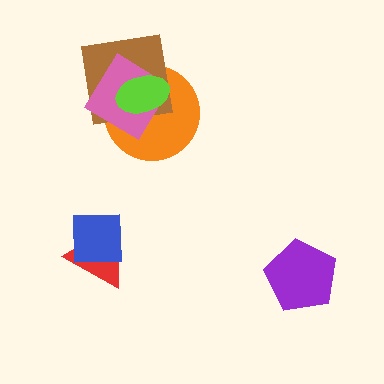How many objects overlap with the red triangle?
1 object overlaps with the red triangle.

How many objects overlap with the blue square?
1 object overlaps with the blue square.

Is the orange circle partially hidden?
Yes, it is partially covered by another shape.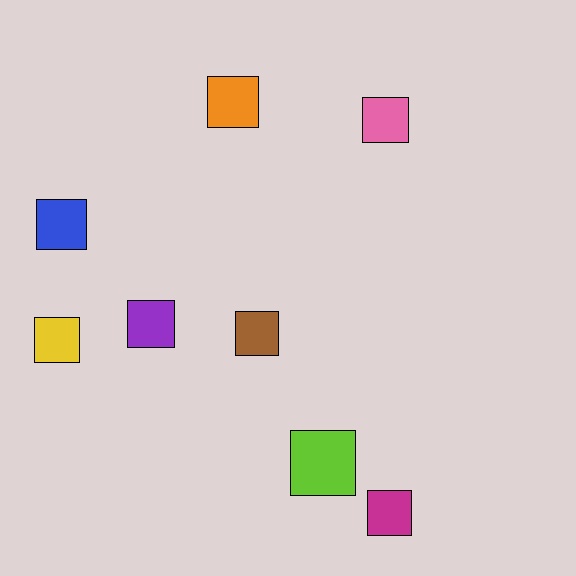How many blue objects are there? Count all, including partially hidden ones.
There is 1 blue object.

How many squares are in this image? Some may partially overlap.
There are 8 squares.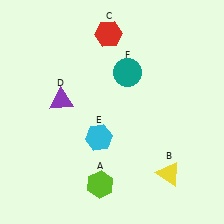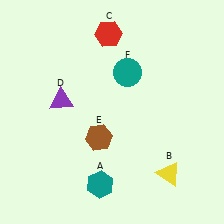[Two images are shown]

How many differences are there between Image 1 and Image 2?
There are 2 differences between the two images.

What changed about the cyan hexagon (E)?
In Image 1, E is cyan. In Image 2, it changed to brown.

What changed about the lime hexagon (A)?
In Image 1, A is lime. In Image 2, it changed to teal.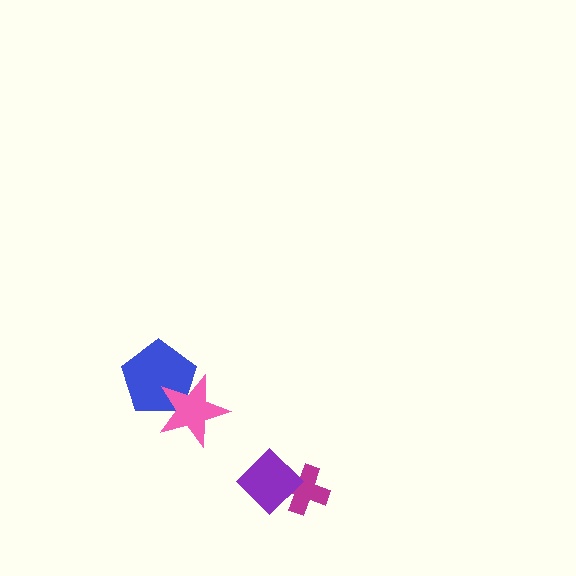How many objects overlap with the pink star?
1 object overlaps with the pink star.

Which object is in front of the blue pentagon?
The pink star is in front of the blue pentagon.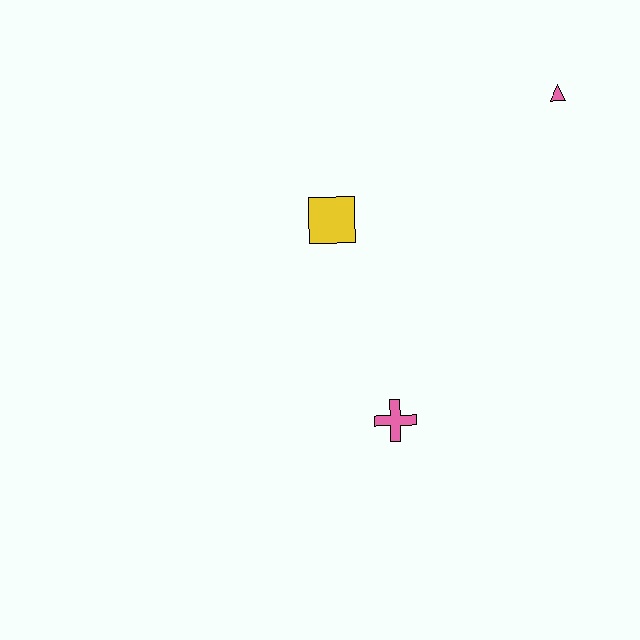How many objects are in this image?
There are 3 objects.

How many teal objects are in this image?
There are no teal objects.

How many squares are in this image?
There is 1 square.